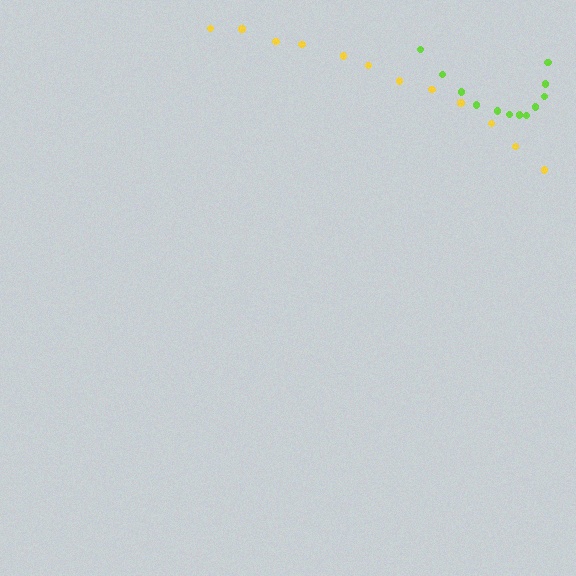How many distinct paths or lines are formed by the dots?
There are 2 distinct paths.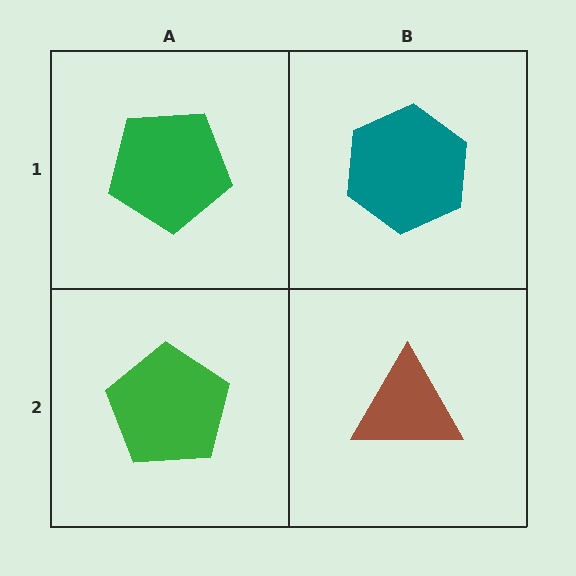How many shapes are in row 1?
2 shapes.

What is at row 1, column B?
A teal hexagon.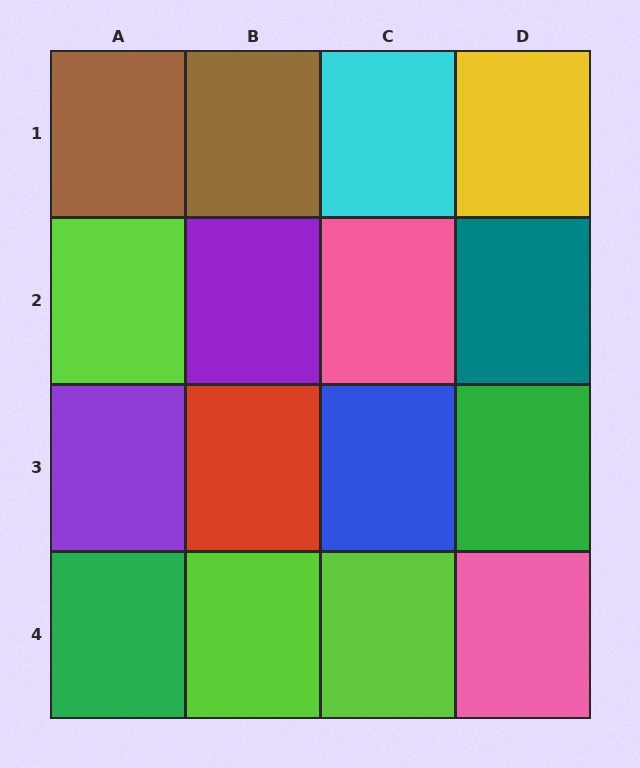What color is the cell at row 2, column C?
Pink.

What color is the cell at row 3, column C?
Blue.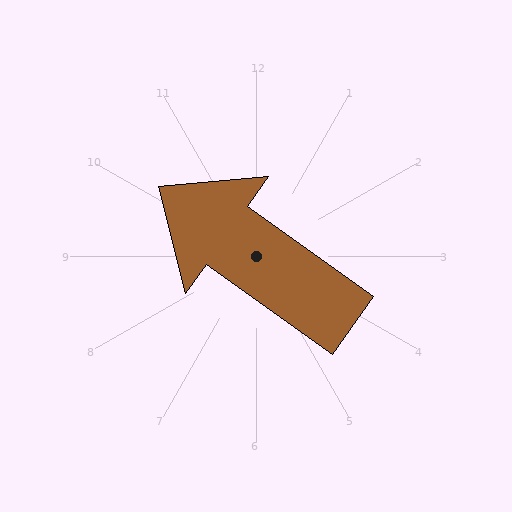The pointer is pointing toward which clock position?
Roughly 10 o'clock.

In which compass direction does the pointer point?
Northwest.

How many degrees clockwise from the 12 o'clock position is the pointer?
Approximately 306 degrees.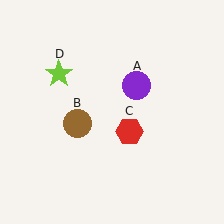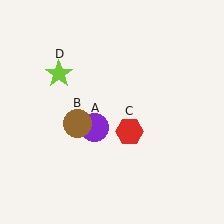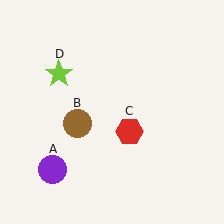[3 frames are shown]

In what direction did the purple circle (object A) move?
The purple circle (object A) moved down and to the left.